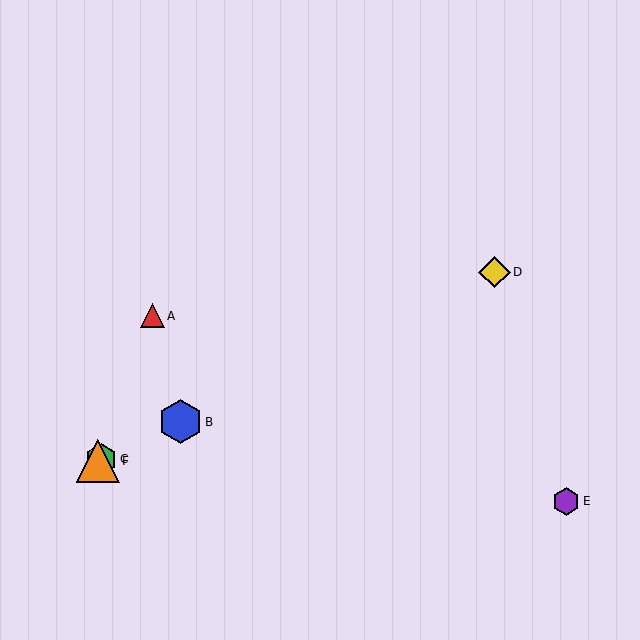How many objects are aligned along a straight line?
4 objects (B, C, D, F) are aligned along a straight line.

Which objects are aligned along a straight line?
Objects B, C, D, F are aligned along a straight line.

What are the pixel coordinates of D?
Object D is at (495, 272).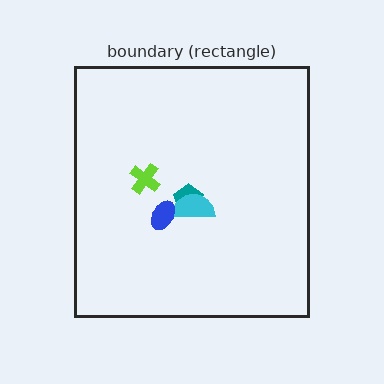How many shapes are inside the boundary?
4 inside, 0 outside.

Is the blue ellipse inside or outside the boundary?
Inside.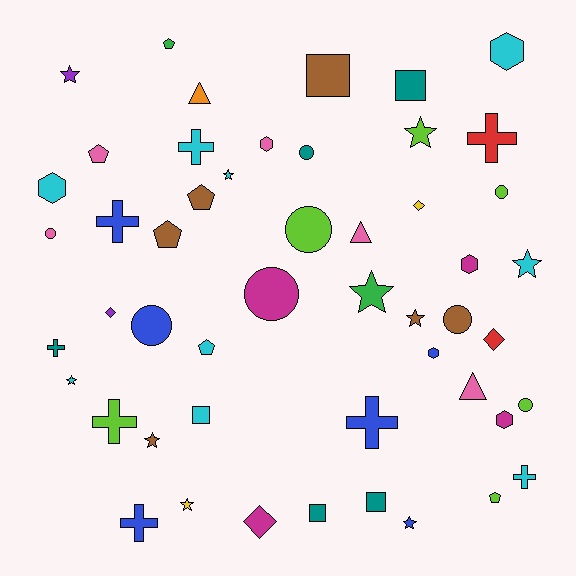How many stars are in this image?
There are 10 stars.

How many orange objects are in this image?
There is 1 orange object.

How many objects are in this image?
There are 50 objects.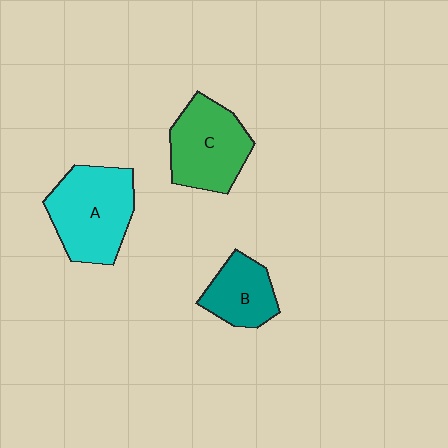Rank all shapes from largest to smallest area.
From largest to smallest: A (cyan), C (green), B (teal).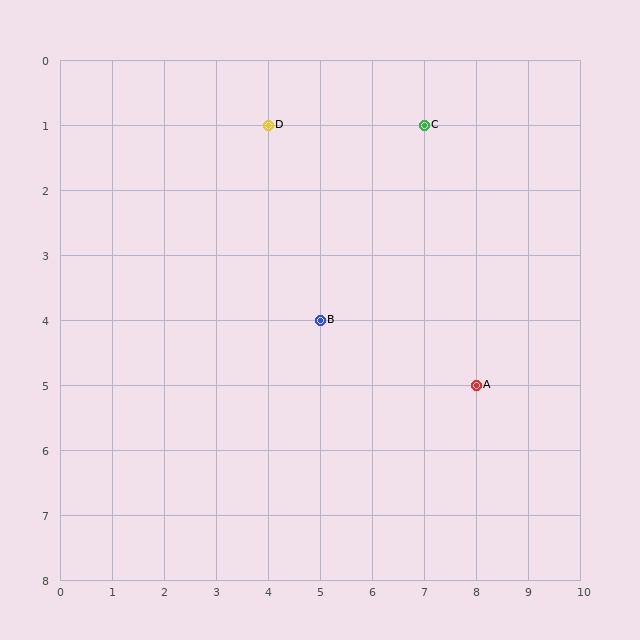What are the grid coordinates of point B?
Point B is at grid coordinates (5, 4).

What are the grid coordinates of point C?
Point C is at grid coordinates (7, 1).